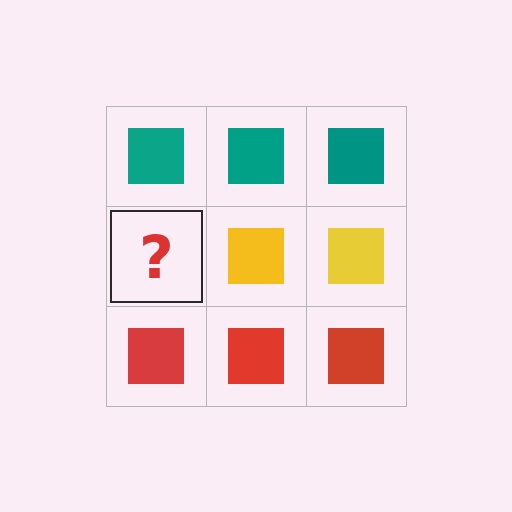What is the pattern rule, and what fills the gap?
The rule is that each row has a consistent color. The gap should be filled with a yellow square.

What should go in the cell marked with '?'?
The missing cell should contain a yellow square.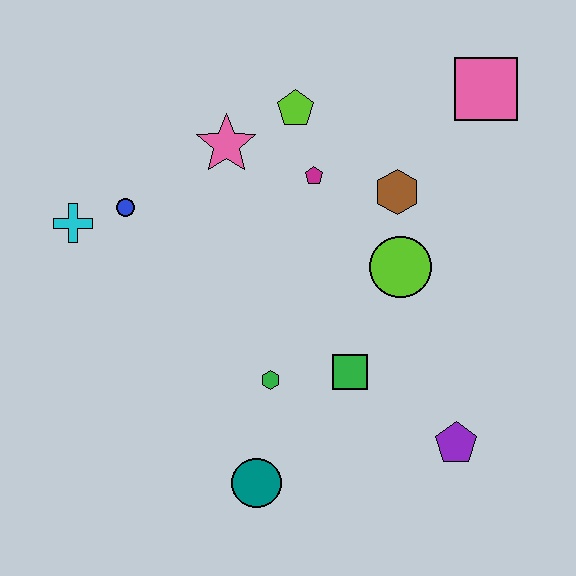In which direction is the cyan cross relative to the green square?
The cyan cross is to the left of the green square.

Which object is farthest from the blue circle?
The purple pentagon is farthest from the blue circle.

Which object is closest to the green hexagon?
The green square is closest to the green hexagon.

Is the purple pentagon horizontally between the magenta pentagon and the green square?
No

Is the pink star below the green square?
No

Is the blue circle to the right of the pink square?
No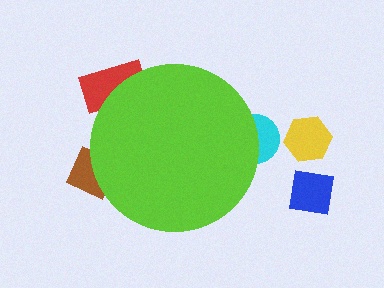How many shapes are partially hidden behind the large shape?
3 shapes are partially hidden.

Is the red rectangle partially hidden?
Yes, the red rectangle is partially hidden behind the lime circle.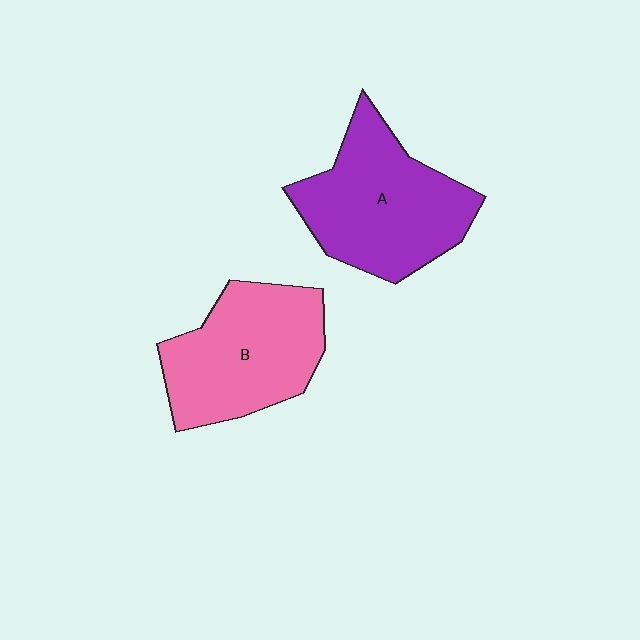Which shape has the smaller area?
Shape B (pink).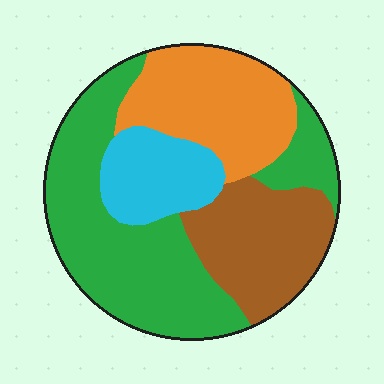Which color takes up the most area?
Green, at roughly 40%.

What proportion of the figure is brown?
Brown takes up about one fifth (1/5) of the figure.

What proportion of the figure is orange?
Orange covers around 25% of the figure.